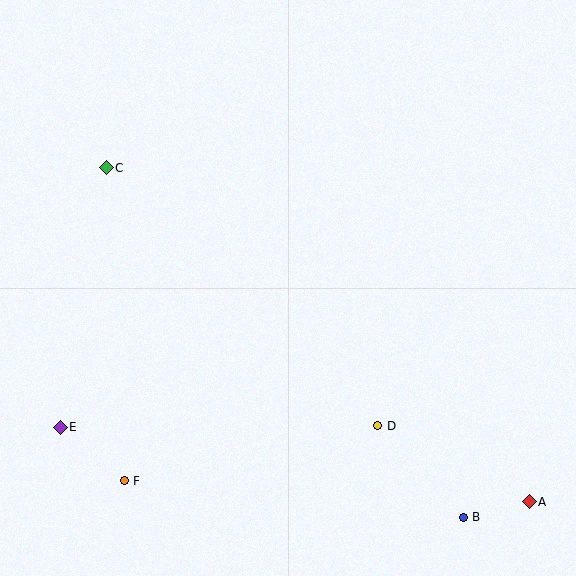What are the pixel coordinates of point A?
Point A is at (529, 502).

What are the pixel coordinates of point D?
Point D is at (378, 426).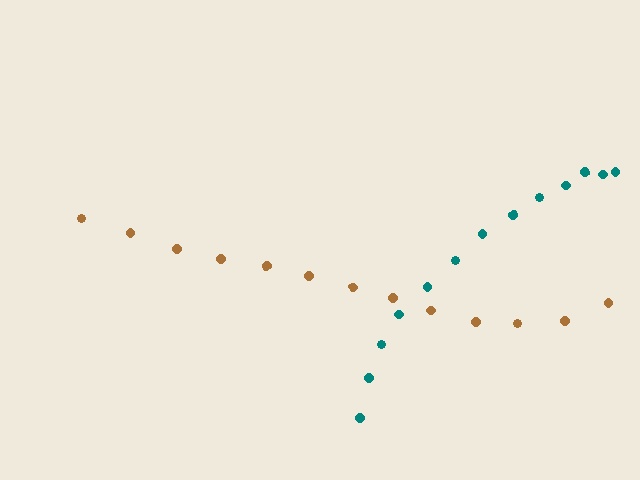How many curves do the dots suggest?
There are 2 distinct paths.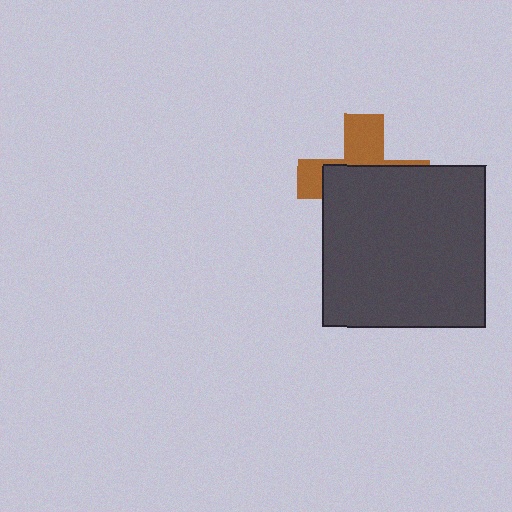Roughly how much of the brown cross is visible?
A small part of it is visible (roughly 36%).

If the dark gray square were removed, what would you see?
You would see the complete brown cross.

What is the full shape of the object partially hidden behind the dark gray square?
The partially hidden object is a brown cross.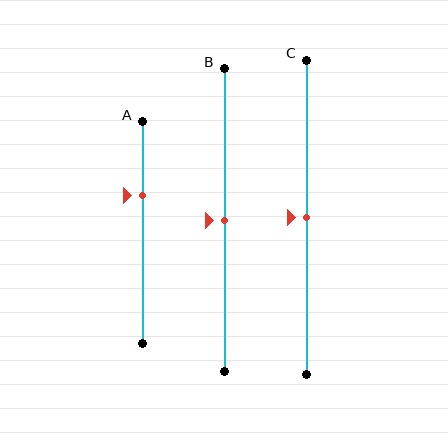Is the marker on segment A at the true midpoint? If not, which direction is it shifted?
No, the marker on segment A is shifted upward by about 17% of the segment length.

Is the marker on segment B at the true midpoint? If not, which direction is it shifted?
Yes, the marker on segment B is at the true midpoint.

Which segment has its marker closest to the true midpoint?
Segment B has its marker closest to the true midpoint.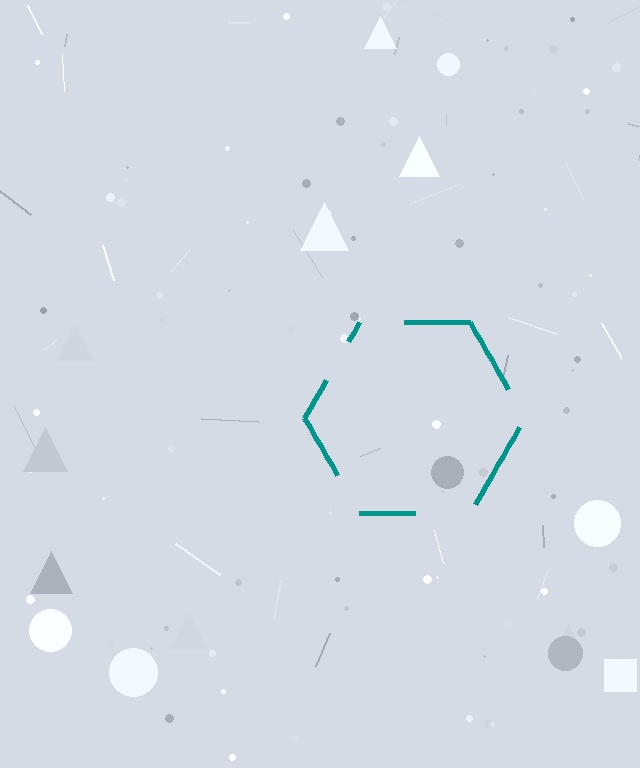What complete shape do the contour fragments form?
The contour fragments form a hexagon.